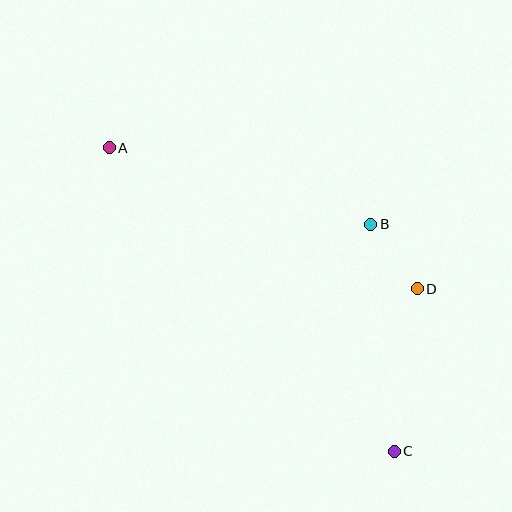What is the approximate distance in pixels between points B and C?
The distance between B and C is approximately 228 pixels.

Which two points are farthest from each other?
Points A and C are farthest from each other.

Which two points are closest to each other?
Points B and D are closest to each other.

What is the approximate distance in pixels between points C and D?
The distance between C and D is approximately 164 pixels.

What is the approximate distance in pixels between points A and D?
The distance between A and D is approximately 338 pixels.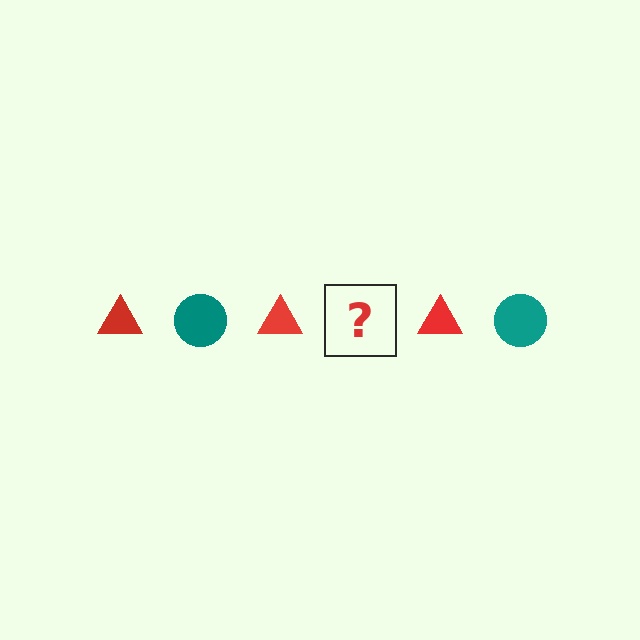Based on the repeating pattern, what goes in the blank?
The blank should be a teal circle.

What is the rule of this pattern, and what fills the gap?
The rule is that the pattern alternates between red triangle and teal circle. The gap should be filled with a teal circle.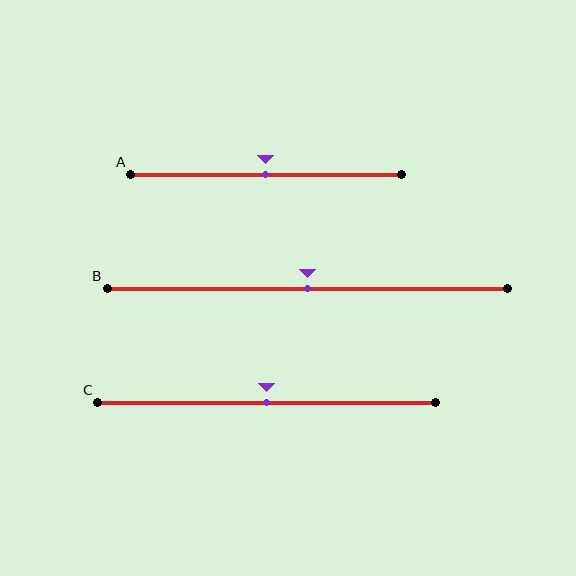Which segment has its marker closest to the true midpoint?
Segment A has its marker closest to the true midpoint.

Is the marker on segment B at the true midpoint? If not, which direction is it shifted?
Yes, the marker on segment B is at the true midpoint.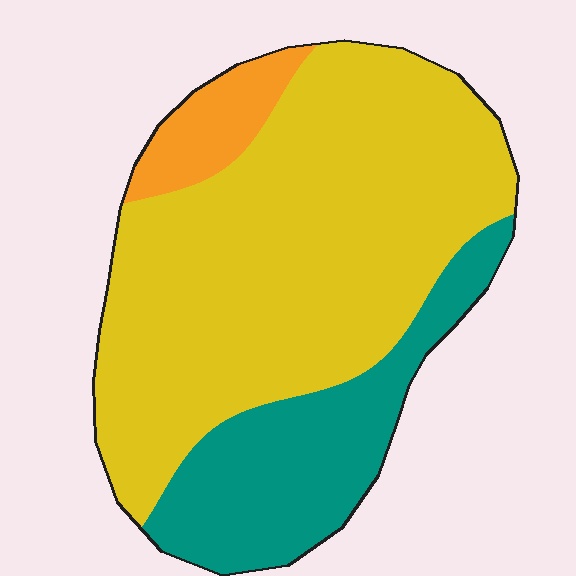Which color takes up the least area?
Orange, at roughly 10%.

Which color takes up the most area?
Yellow, at roughly 70%.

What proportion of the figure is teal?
Teal covers roughly 25% of the figure.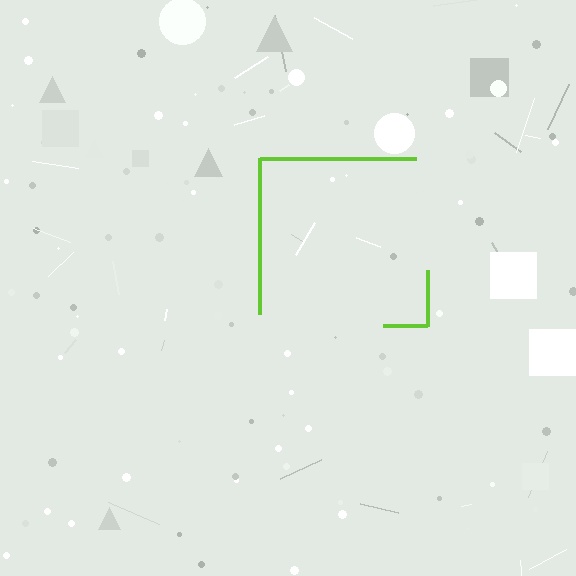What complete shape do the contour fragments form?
The contour fragments form a square.